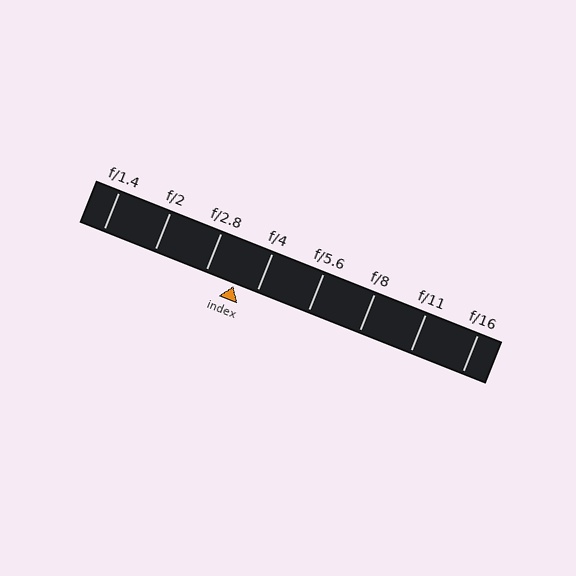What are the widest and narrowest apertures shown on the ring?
The widest aperture shown is f/1.4 and the narrowest is f/16.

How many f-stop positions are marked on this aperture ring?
There are 8 f-stop positions marked.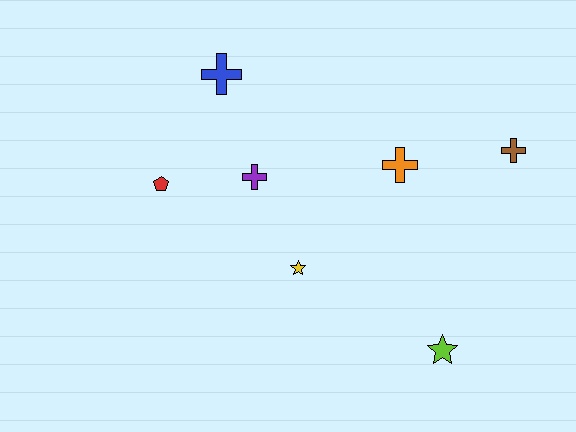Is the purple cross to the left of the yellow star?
Yes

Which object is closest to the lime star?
The yellow star is closest to the lime star.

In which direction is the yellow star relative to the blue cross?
The yellow star is below the blue cross.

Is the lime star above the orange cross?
No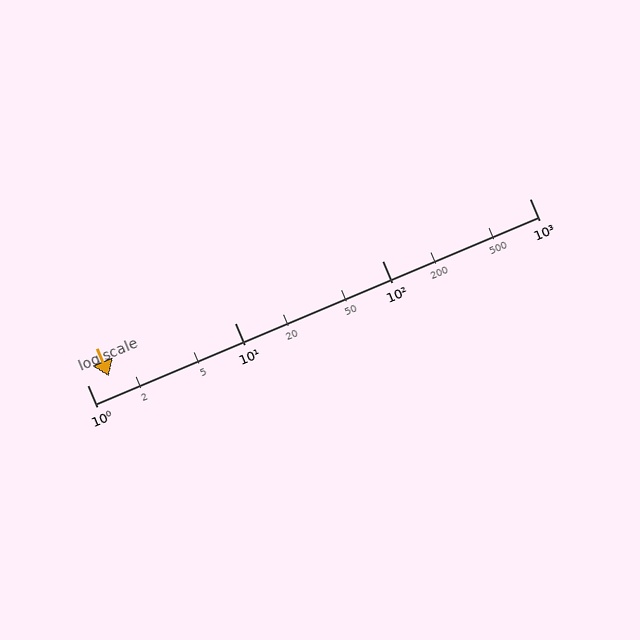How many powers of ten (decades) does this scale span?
The scale spans 3 decades, from 1 to 1000.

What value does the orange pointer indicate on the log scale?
The pointer indicates approximately 1.4.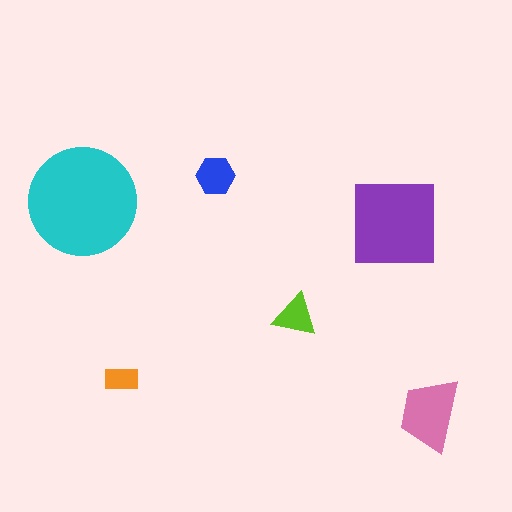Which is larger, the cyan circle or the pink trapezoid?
The cyan circle.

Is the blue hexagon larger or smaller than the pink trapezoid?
Smaller.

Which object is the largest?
The cyan circle.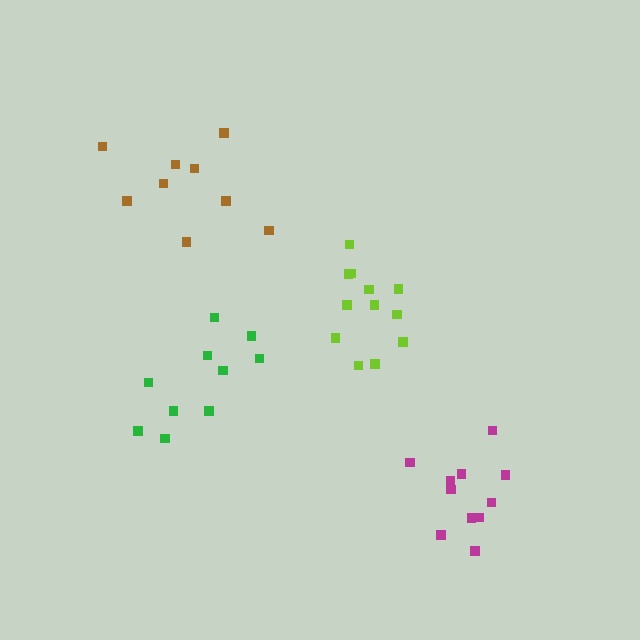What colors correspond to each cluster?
The clusters are colored: magenta, brown, green, lime.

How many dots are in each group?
Group 1: 11 dots, Group 2: 9 dots, Group 3: 10 dots, Group 4: 12 dots (42 total).